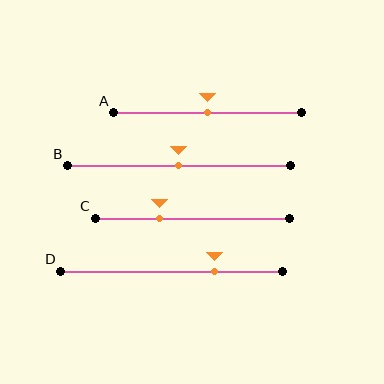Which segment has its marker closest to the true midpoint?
Segment A has its marker closest to the true midpoint.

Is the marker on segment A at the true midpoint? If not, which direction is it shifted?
Yes, the marker on segment A is at the true midpoint.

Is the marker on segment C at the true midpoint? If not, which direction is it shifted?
No, the marker on segment C is shifted to the left by about 17% of the segment length.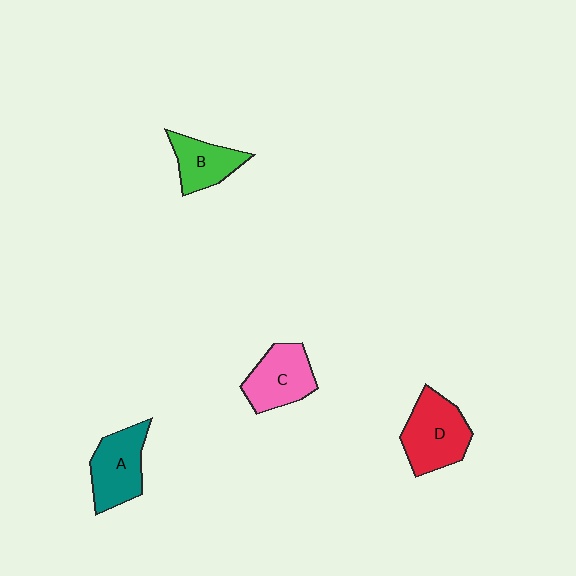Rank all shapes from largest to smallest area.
From largest to smallest: D (red), A (teal), C (pink), B (green).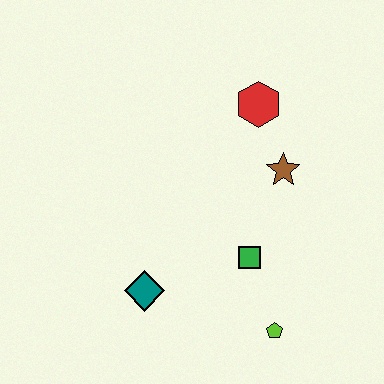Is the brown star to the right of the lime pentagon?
Yes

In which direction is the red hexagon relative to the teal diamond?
The red hexagon is above the teal diamond.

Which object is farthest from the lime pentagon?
The red hexagon is farthest from the lime pentagon.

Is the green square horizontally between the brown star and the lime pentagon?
No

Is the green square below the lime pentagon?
No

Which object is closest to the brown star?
The red hexagon is closest to the brown star.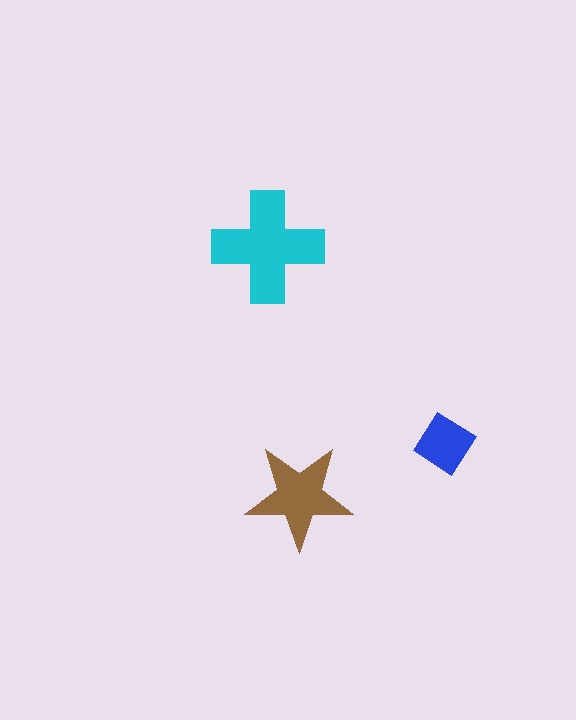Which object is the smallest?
The blue diamond.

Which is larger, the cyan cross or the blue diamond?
The cyan cross.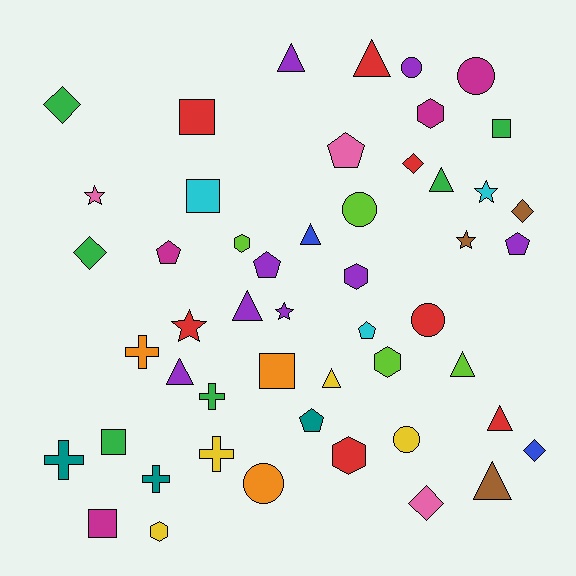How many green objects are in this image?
There are 6 green objects.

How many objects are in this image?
There are 50 objects.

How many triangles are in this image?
There are 10 triangles.